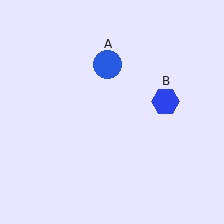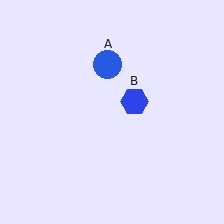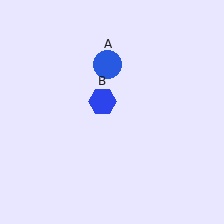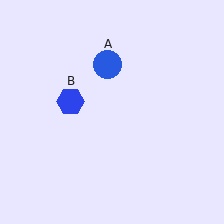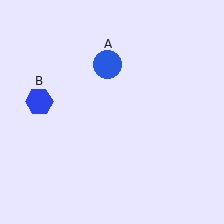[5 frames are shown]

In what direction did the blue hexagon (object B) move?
The blue hexagon (object B) moved left.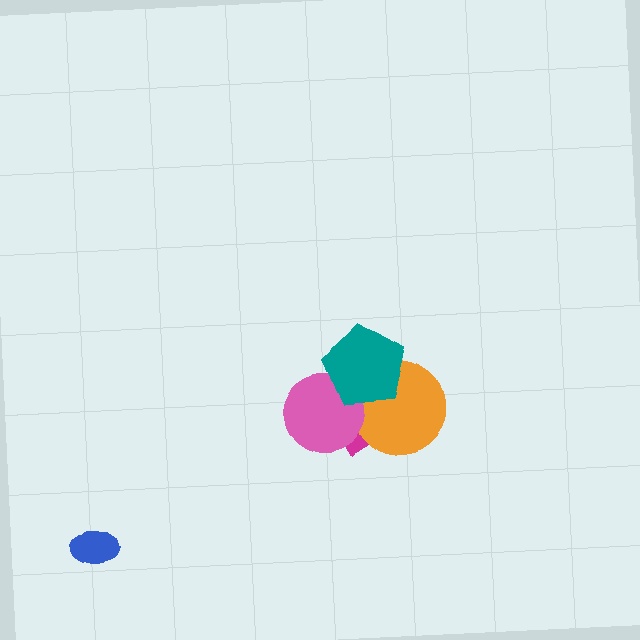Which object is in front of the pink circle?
The teal pentagon is in front of the pink circle.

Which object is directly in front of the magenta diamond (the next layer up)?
The orange circle is directly in front of the magenta diamond.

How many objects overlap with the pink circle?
3 objects overlap with the pink circle.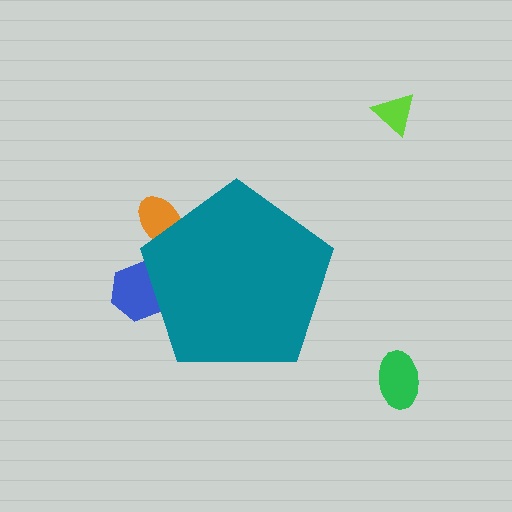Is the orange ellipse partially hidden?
Yes, the orange ellipse is partially hidden behind the teal pentagon.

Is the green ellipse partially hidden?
No, the green ellipse is fully visible.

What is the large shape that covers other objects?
A teal pentagon.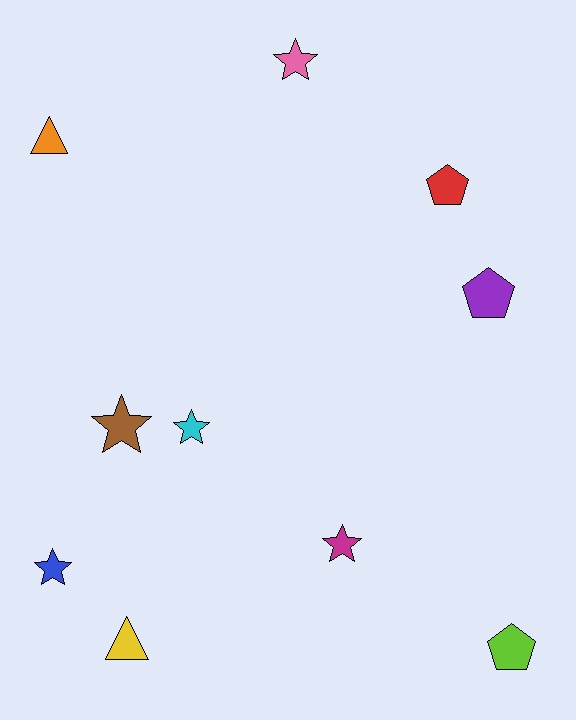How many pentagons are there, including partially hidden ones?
There are 3 pentagons.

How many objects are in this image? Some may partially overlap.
There are 10 objects.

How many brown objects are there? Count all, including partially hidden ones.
There is 1 brown object.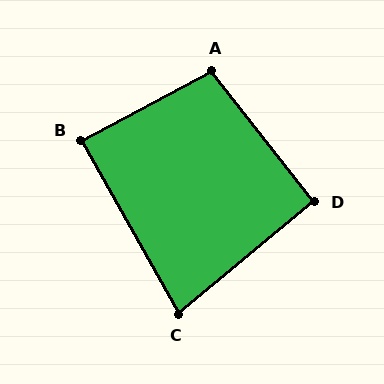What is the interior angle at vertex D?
Approximately 91 degrees (approximately right).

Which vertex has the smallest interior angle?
C, at approximately 80 degrees.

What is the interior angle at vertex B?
Approximately 89 degrees (approximately right).